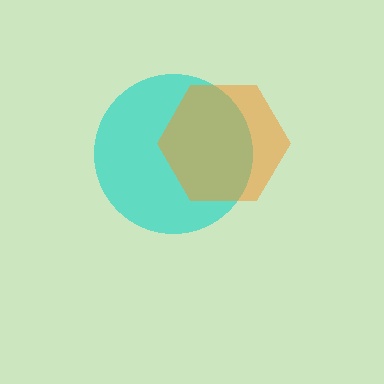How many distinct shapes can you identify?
There are 2 distinct shapes: a cyan circle, an orange hexagon.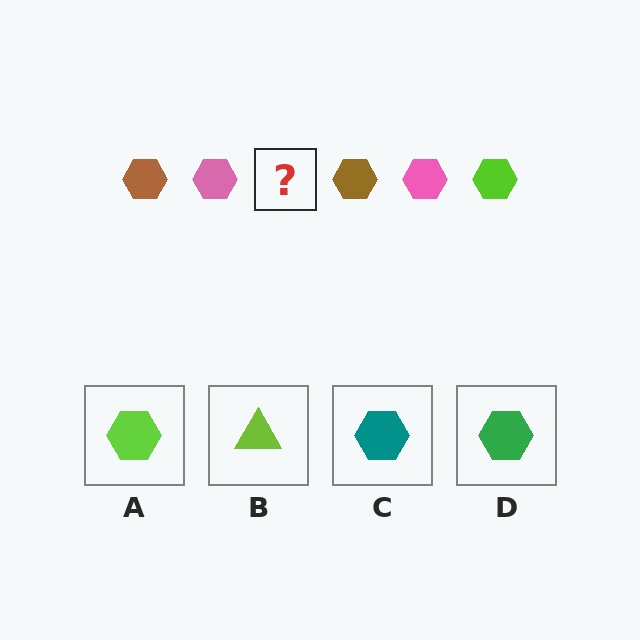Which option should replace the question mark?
Option A.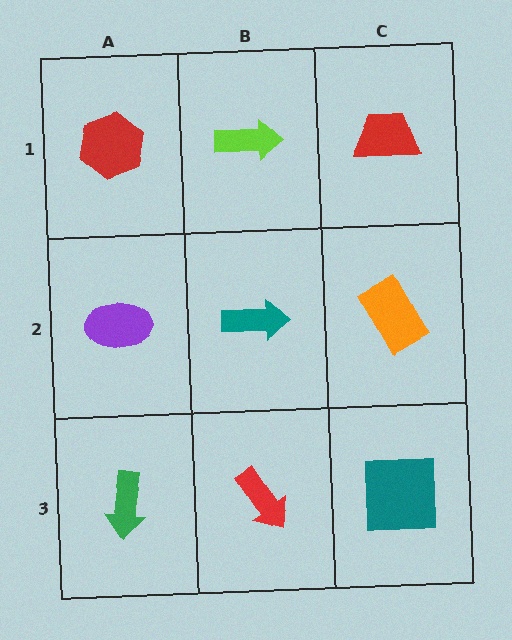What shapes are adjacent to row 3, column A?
A purple ellipse (row 2, column A), a red arrow (row 3, column B).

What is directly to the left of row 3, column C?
A red arrow.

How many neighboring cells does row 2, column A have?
3.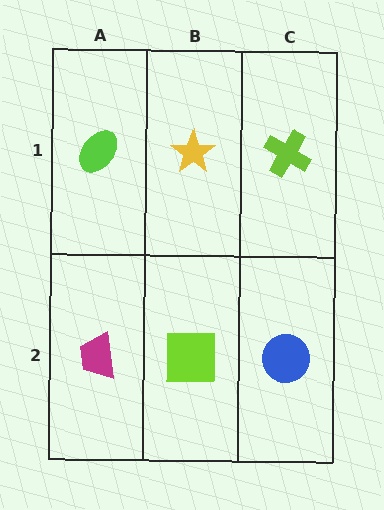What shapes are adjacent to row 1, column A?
A magenta trapezoid (row 2, column A), a yellow star (row 1, column B).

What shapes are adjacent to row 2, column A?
A lime ellipse (row 1, column A), a lime square (row 2, column B).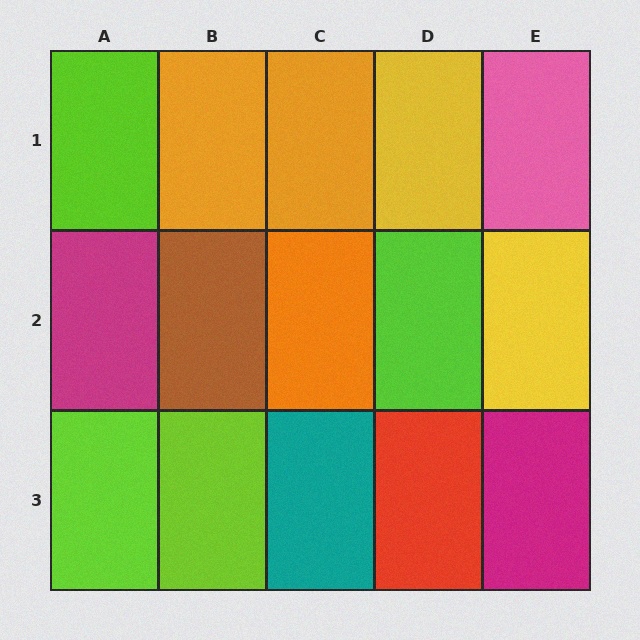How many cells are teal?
1 cell is teal.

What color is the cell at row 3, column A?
Lime.